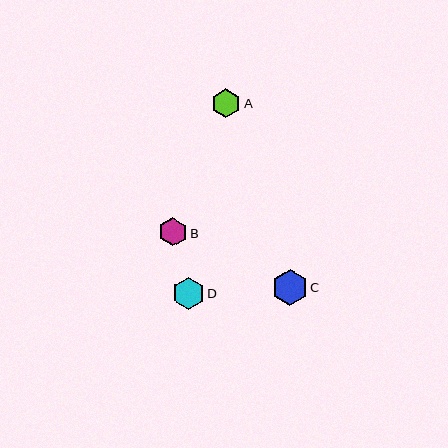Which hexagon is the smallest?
Hexagon B is the smallest with a size of approximately 28 pixels.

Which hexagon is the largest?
Hexagon C is the largest with a size of approximately 36 pixels.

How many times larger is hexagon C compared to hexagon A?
Hexagon C is approximately 1.2 times the size of hexagon A.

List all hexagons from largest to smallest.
From largest to smallest: C, D, A, B.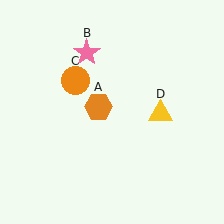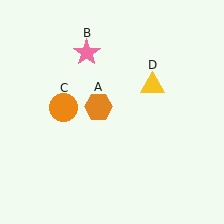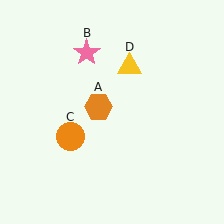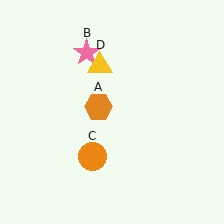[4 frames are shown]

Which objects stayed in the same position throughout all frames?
Orange hexagon (object A) and pink star (object B) remained stationary.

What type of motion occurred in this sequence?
The orange circle (object C), yellow triangle (object D) rotated counterclockwise around the center of the scene.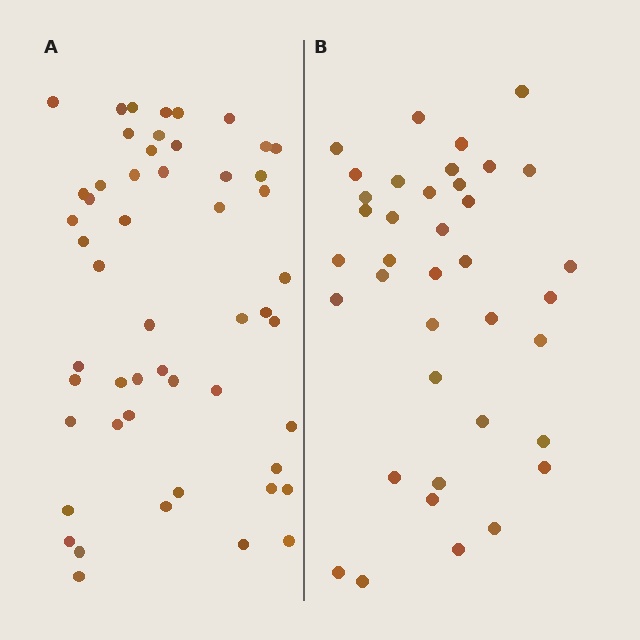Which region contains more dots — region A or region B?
Region A (the left region) has more dots.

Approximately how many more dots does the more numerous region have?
Region A has approximately 15 more dots than region B.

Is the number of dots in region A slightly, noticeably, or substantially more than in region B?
Region A has noticeably more, but not dramatically so. The ratio is roughly 1.4 to 1.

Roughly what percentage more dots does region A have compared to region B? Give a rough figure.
About 35% more.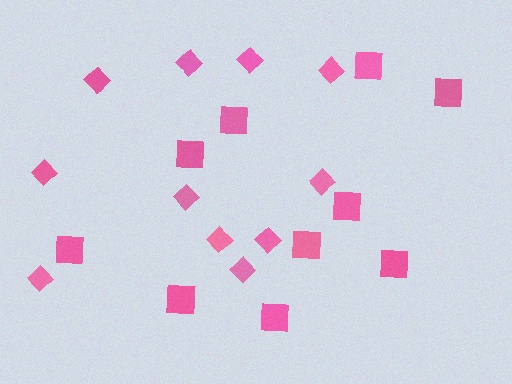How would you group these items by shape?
There are 2 groups: one group of diamonds (11) and one group of squares (10).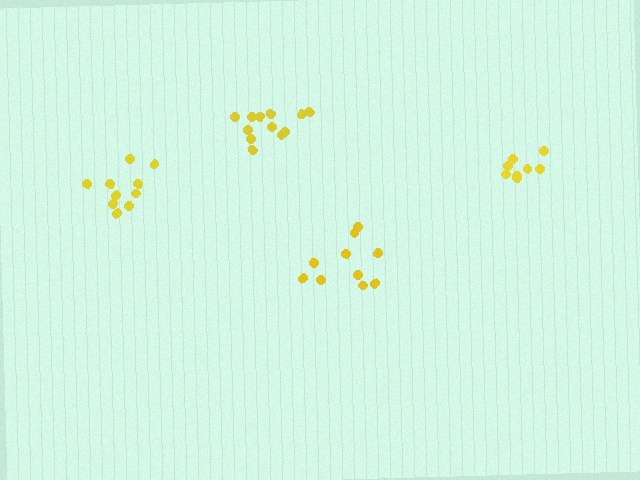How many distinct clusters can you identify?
There are 4 distinct clusters.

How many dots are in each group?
Group 1: 8 dots, Group 2: 12 dots, Group 3: 10 dots, Group 4: 10 dots (40 total).